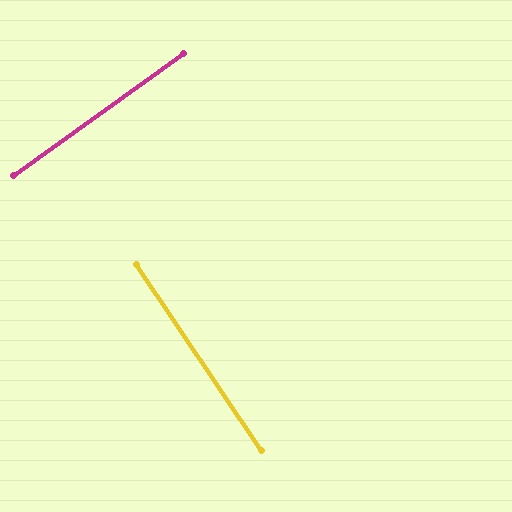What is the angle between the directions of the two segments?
Approximately 88 degrees.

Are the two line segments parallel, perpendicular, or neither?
Perpendicular — they meet at approximately 88°.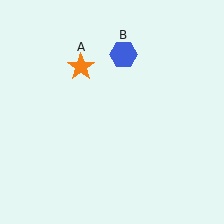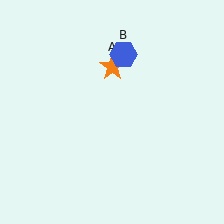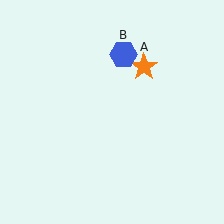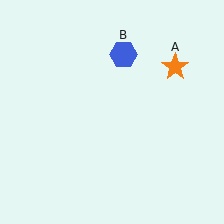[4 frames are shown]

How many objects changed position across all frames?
1 object changed position: orange star (object A).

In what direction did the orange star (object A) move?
The orange star (object A) moved right.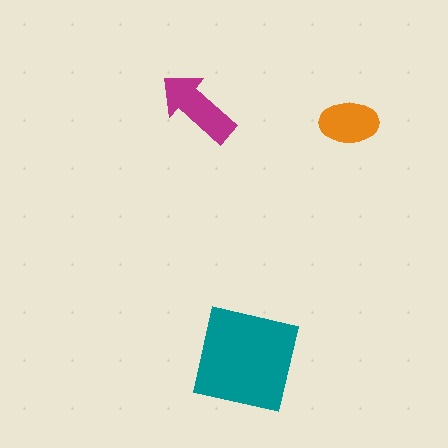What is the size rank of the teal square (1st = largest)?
1st.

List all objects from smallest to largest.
The orange ellipse, the magenta arrow, the teal square.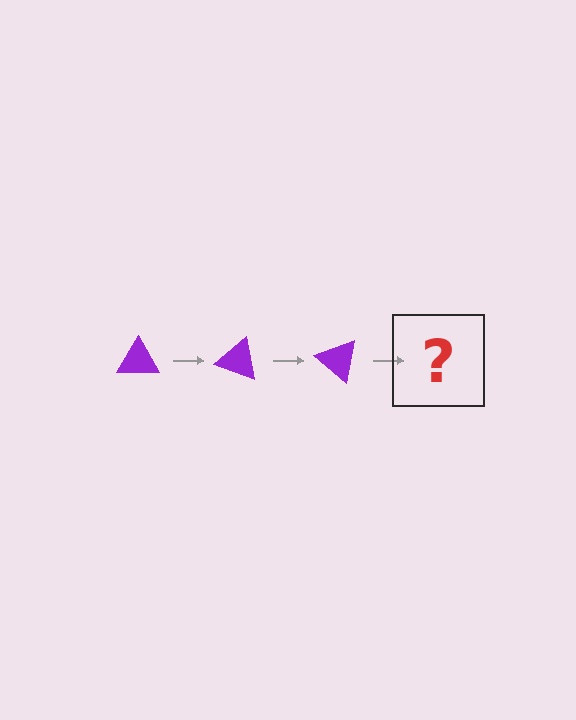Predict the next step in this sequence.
The next step is a purple triangle rotated 60 degrees.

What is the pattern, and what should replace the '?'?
The pattern is that the triangle rotates 20 degrees each step. The '?' should be a purple triangle rotated 60 degrees.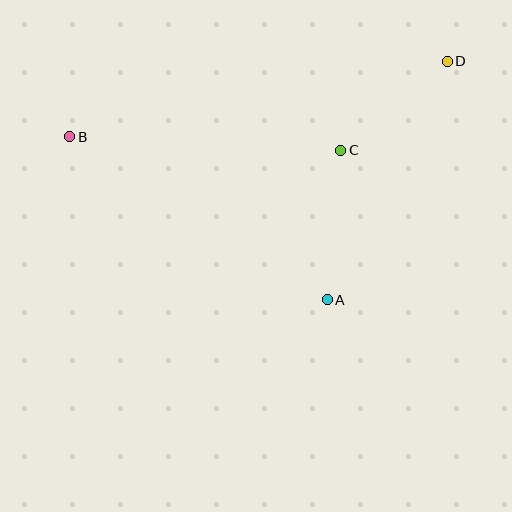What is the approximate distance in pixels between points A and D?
The distance between A and D is approximately 267 pixels.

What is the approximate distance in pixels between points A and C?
The distance between A and C is approximately 150 pixels.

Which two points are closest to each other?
Points C and D are closest to each other.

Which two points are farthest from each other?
Points B and D are farthest from each other.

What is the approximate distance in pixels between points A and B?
The distance between A and B is approximately 305 pixels.